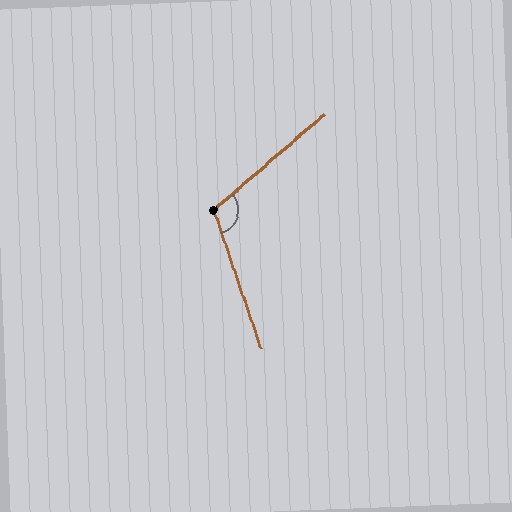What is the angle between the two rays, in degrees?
Approximately 112 degrees.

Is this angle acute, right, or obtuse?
It is obtuse.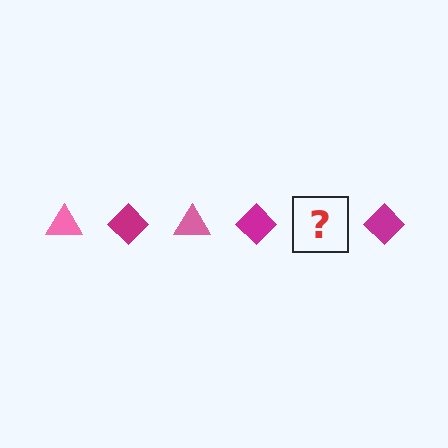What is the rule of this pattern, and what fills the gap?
The rule is that the pattern alternates between pink triangle and magenta diamond. The gap should be filled with a pink triangle.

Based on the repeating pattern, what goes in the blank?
The blank should be a pink triangle.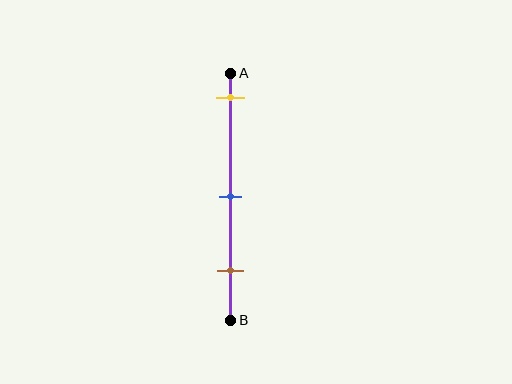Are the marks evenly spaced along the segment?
Yes, the marks are approximately evenly spaced.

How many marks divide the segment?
There are 3 marks dividing the segment.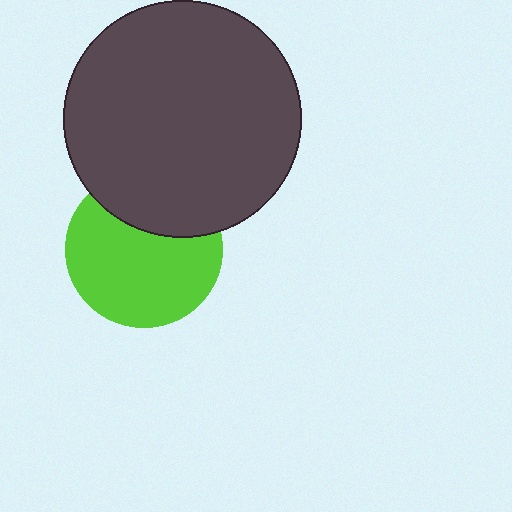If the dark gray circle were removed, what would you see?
You would see the complete lime circle.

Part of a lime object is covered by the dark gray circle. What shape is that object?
It is a circle.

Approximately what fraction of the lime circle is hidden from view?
Roughly 30% of the lime circle is hidden behind the dark gray circle.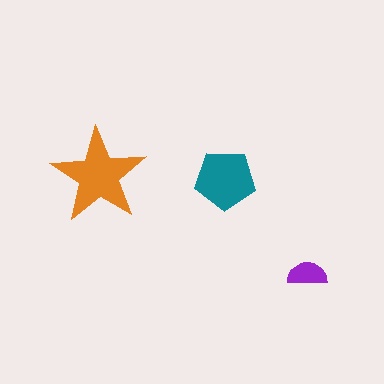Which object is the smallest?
The purple semicircle.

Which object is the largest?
The orange star.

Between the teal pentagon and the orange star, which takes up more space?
The orange star.